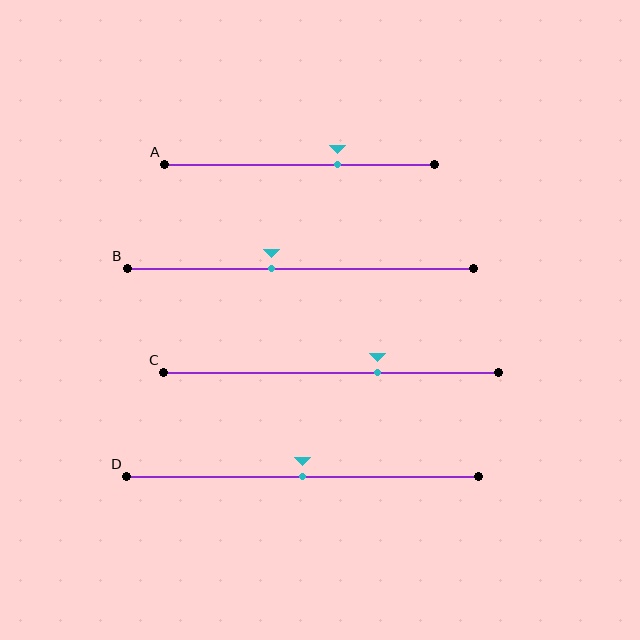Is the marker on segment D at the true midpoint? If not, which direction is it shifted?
Yes, the marker on segment D is at the true midpoint.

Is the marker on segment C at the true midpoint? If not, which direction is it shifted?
No, the marker on segment C is shifted to the right by about 14% of the segment length.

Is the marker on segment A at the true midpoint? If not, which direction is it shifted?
No, the marker on segment A is shifted to the right by about 14% of the segment length.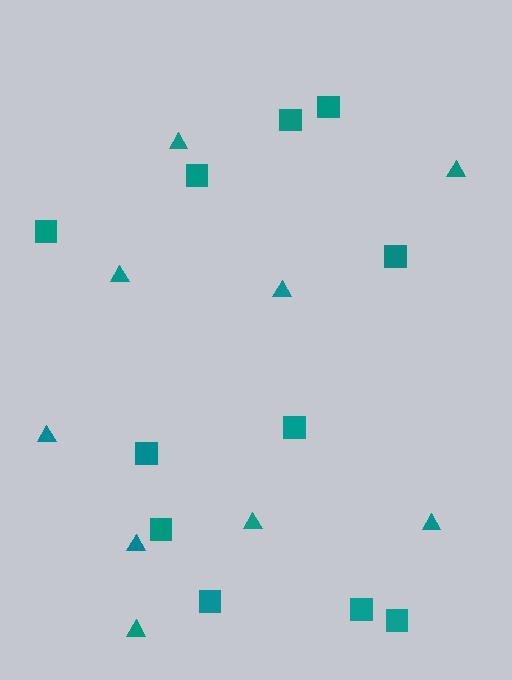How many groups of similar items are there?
There are 2 groups: one group of triangles (9) and one group of squares (11).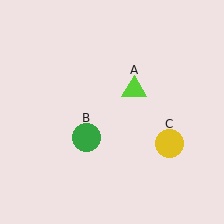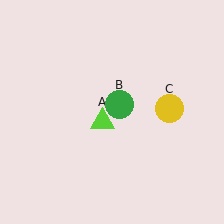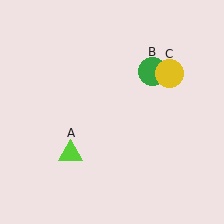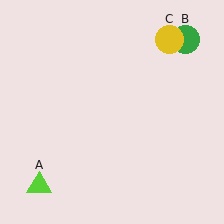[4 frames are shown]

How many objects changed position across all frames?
3 objects changed position: lime triangle (object A), green circle (object B), yellow circle (object C).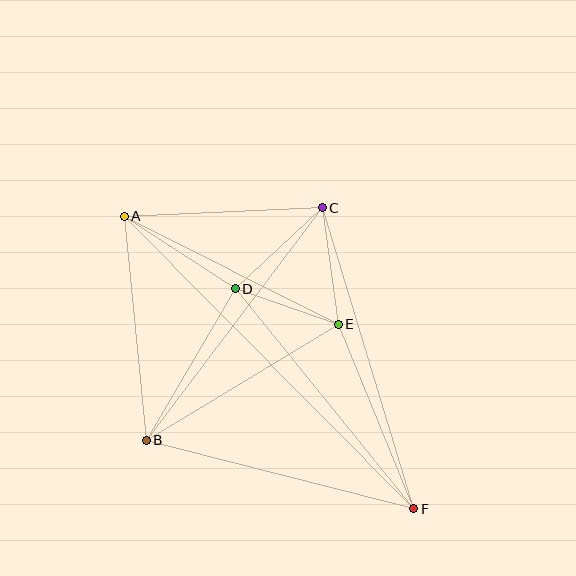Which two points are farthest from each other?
Points A and F are farthest from each other.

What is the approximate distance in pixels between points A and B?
The distance between A and B is approximately 225 pixels.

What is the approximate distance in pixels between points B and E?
The distance between B and E is approximately 224 pixels.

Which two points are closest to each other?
Points D and E are closest to each other.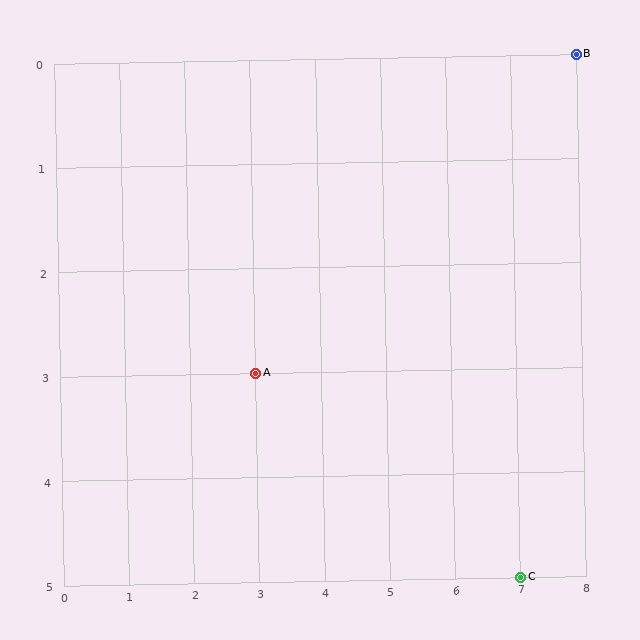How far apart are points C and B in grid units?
Points C and B are 1 column and 5 rows apart (about 5.1 grid units diagonally).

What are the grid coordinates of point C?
Point C is at grid coordinates (7, 5).